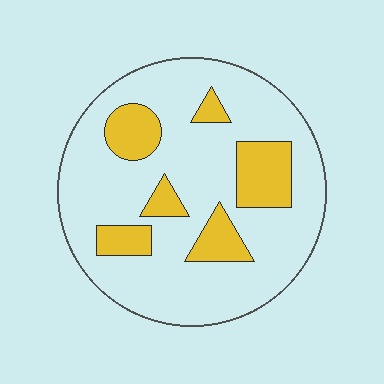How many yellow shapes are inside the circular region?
6.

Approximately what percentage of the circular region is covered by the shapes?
Approximately 20%.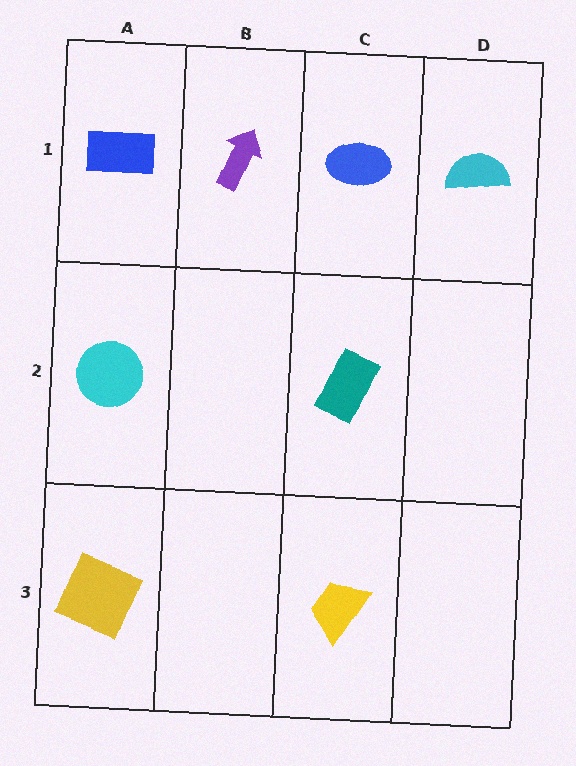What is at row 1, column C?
A blue ellipse.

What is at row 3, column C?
A yellow trapezoid.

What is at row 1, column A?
A blue rectangle.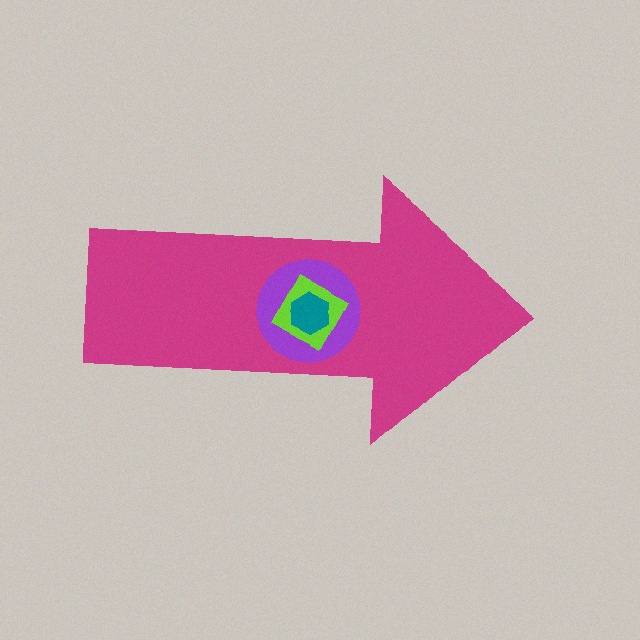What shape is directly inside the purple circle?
The lime square.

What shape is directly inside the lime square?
The teal hexagon.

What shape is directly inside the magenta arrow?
The purple circle.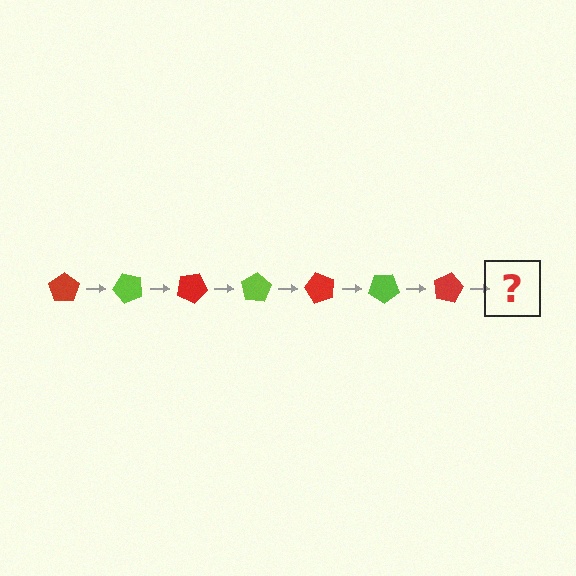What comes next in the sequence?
The next element should be a lime pentagon, rotated 350 degrees from the start.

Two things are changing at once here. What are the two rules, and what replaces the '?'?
The two rules are that it rotates 50 degrees each step and the color cycles through red and lime. The '?' should be a lime pentagon, rotated 350 degrees from the start.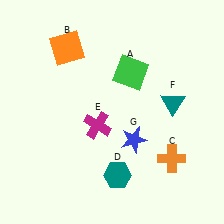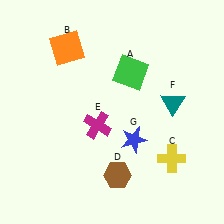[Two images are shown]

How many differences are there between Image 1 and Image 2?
There are 2 differences between the two images.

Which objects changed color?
C changed from orange to yellow. D changed from teal to brown.